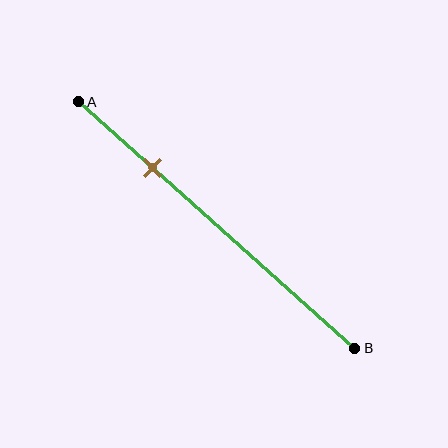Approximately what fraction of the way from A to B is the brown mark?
The brown mark is approximately 25% of the way from A to B.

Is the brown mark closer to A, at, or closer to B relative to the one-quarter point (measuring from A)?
The brown mark is approximately at the one-quarter point of segment AB.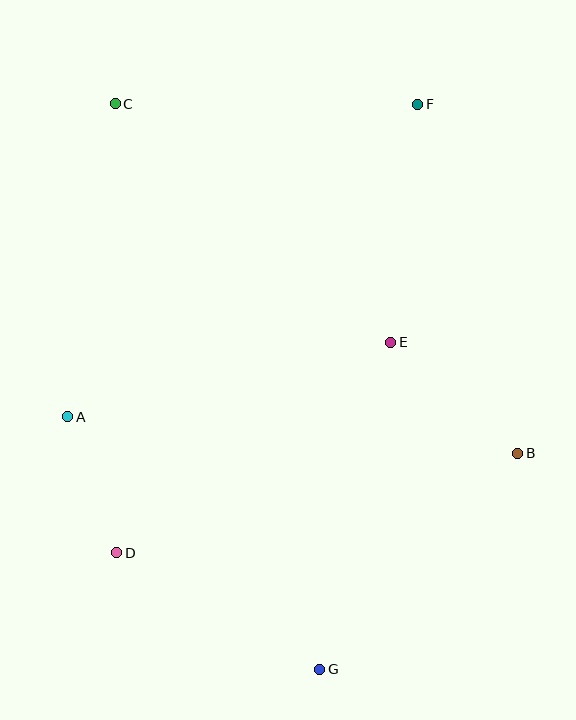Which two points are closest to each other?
Points A and D are closest to each other.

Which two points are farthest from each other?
Points C and G are farthest from each other.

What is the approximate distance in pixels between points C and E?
The distance between C and E is approximately 364 pixels.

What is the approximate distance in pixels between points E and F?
The distance between E and F is approximately 240 pixels.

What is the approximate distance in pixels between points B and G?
The distance between B and G is approximately 293 pixels.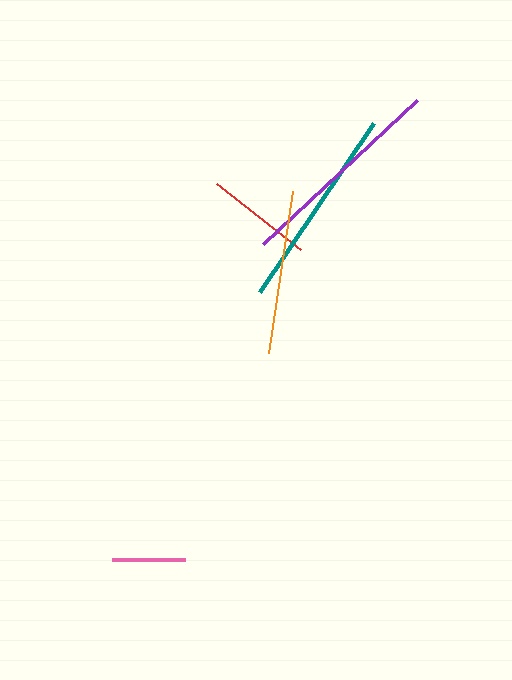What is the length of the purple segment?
The purple segment is approximately 211 pixels long.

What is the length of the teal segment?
The teal segment is approximately 204 pixels long.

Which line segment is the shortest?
The pink line is the shortest at approximately 73 pixels.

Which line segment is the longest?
The purple line is the longest at approximately 211 pixels.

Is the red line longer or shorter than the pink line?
The red line is longer than the pink line.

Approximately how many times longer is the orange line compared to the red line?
The orange line is approximately 1.5 times the length of the red line.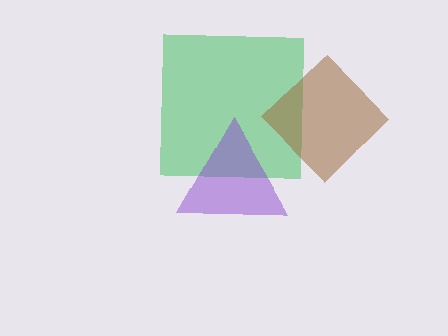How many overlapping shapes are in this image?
There are 3 overlapping shapes in the image.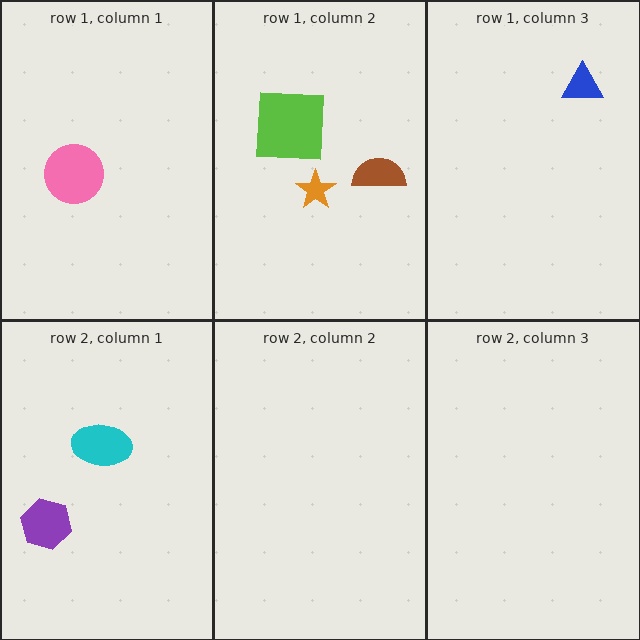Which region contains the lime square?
The row 1, column 2 region.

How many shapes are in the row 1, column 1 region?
1.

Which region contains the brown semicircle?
The row 1, column 2 region.